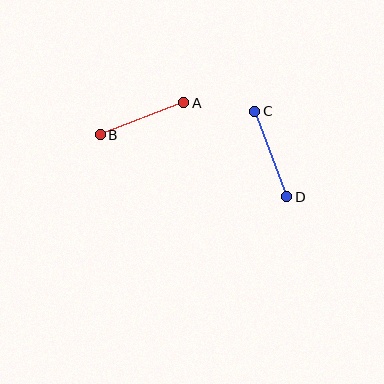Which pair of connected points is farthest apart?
Points C and D are farthest apart.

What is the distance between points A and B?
The distance is approximately 89 pixels.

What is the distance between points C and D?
The distance is approximately 92 pixels.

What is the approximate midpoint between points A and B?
The midpoint is at approximately (142, 119) pixels.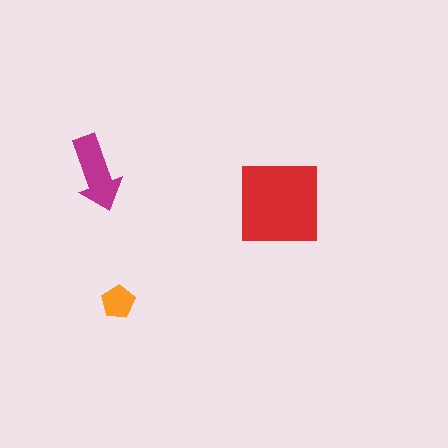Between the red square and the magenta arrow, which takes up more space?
The red square.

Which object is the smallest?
The orange pentagon.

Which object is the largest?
The red square.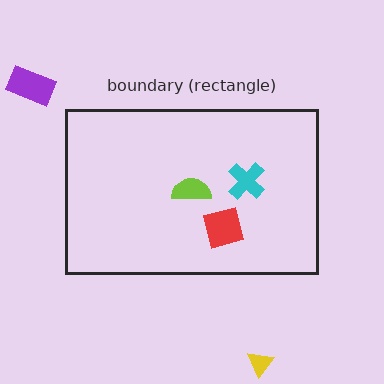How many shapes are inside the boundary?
3 inside, 2 outside.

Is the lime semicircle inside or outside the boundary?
Inside.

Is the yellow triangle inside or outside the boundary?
Outside.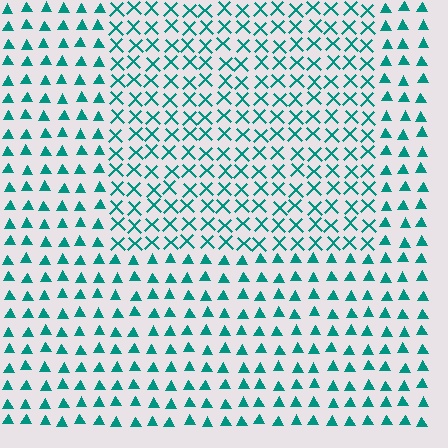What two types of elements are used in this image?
The image uses X marks inside the rectangle region and triangles outside it.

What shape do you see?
I see a rectangle.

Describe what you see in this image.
The image is filled with small teal elements arranged in a uniform grid. A rectangle-shaped region contains X marks, while the surrounding area contains triangles. The boundary is defined purely by the change in element shape.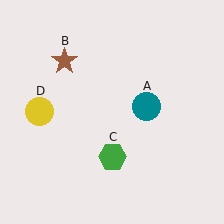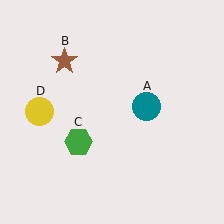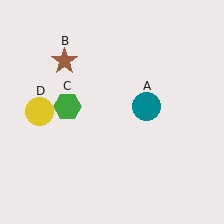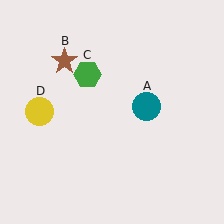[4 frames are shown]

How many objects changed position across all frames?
1 object changed position: green hexagon (object C).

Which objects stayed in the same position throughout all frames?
Teal circle (object A) and brown star (object B) and yellow circle (object D) remained stationary.